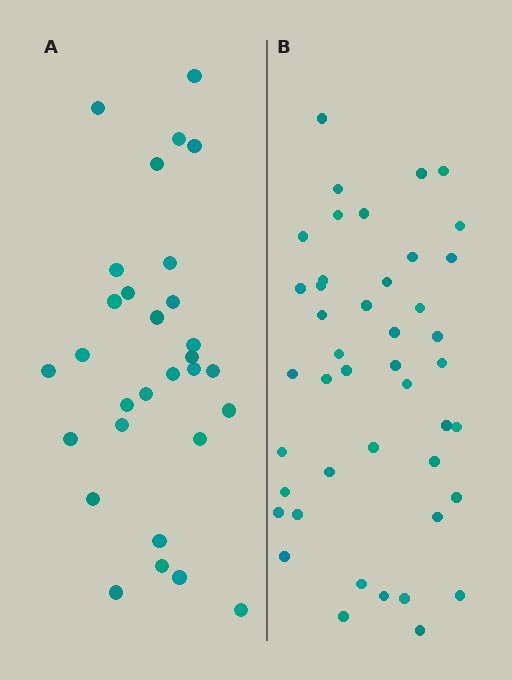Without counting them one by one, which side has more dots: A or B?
Region B (the right region) has more dots.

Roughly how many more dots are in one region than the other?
Region B has approximately 15 more dots than region A.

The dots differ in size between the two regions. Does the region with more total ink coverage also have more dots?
No. Region A has more total ink coverage because its dots are larger, but region B actually contains more individual dots. Total area can be misleading — the number of items is what matters here.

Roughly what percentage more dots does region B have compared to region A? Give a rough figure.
About 45% more.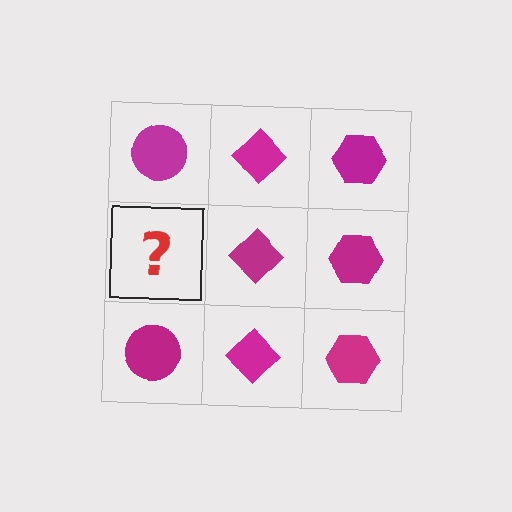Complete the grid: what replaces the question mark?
The question mark should be replaced with a magenta circle.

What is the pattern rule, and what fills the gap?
The rule is that each column has a consistent shape. The gap should be filled with a magenta circle.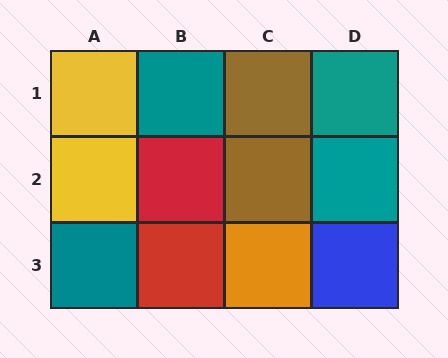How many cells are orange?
1 cell is orange.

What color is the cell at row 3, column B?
Red.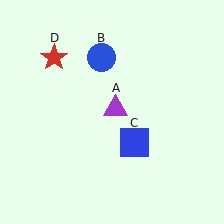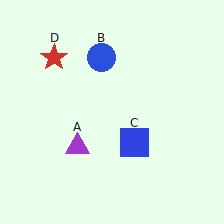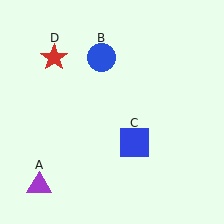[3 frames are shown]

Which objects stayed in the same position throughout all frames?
Blue circle (object B) and blue square (object C) and red star (object D) remained stationary.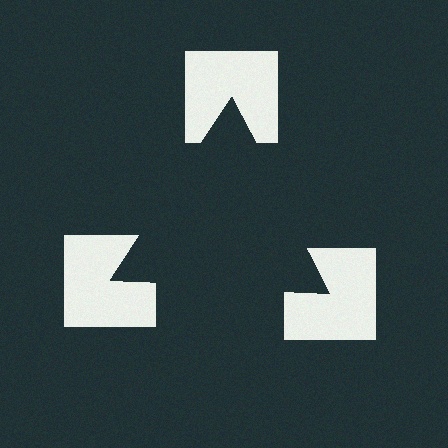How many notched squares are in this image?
There are 3 — one at each vertex of the illusory triangle.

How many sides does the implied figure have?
3 sides.